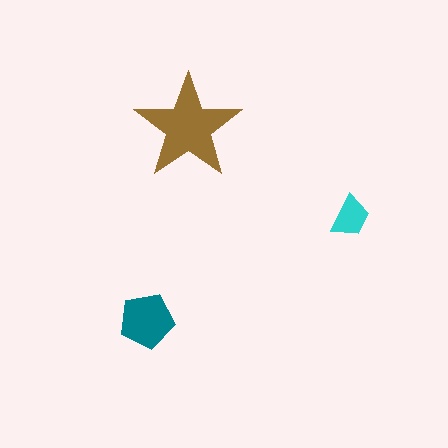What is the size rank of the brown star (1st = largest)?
1st.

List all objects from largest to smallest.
The brown star, the teal pentagon, the cyan trapezoid.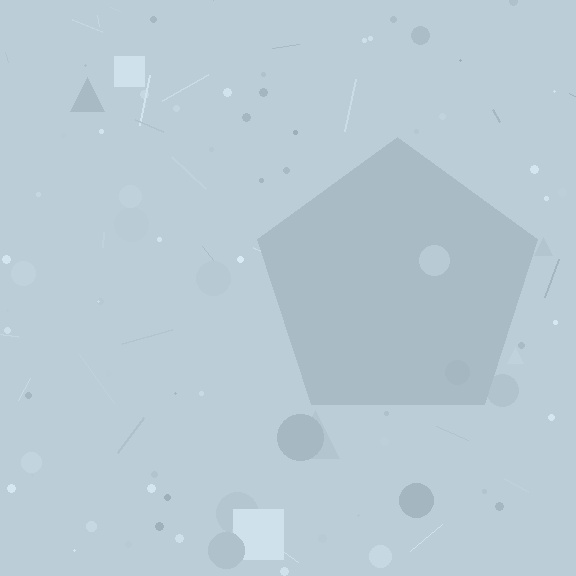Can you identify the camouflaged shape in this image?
The camouflaged shape is a pentagon.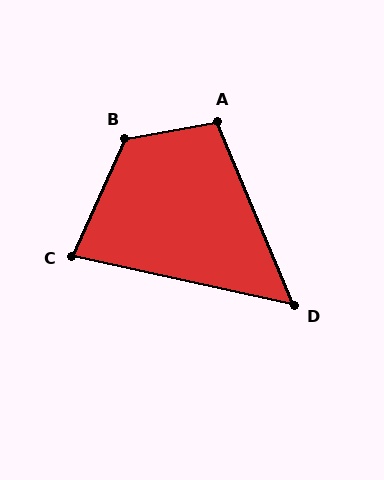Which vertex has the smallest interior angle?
D, at approximately 55 degrees.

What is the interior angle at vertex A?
Approximately 102 degrees (obtuse).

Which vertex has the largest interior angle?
B, at approximately 125 degrees.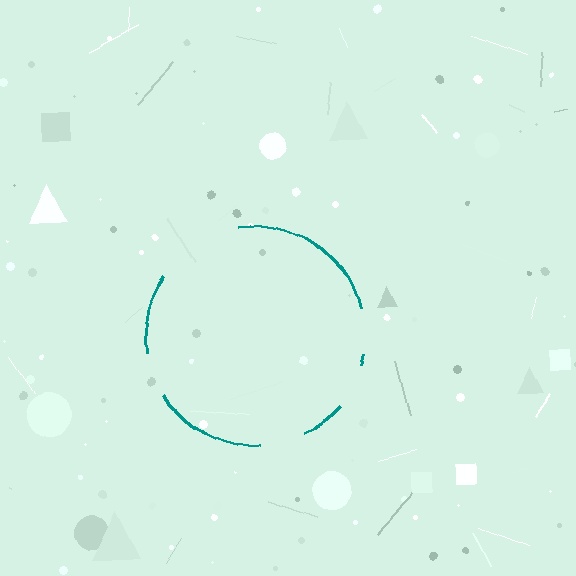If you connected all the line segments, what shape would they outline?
They would outline a circle.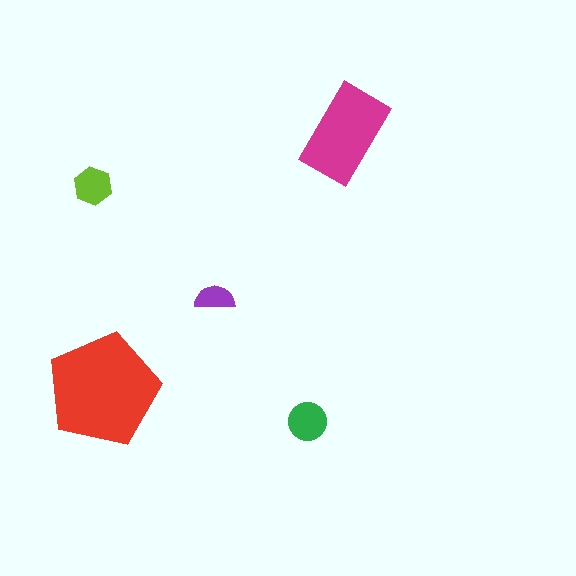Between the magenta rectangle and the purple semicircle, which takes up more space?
The magenta rectangle.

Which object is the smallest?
The purple semicircle.